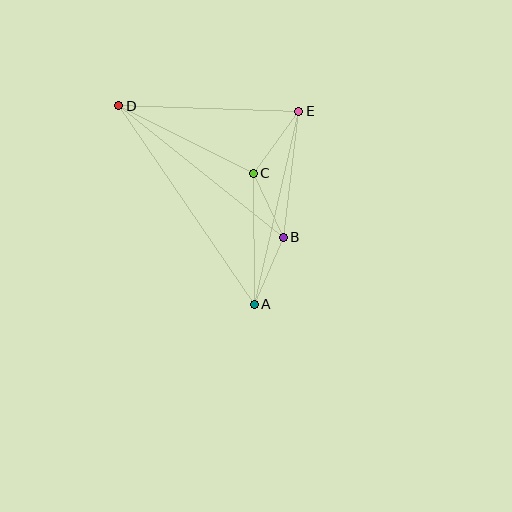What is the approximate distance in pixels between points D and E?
The distance between D and E is approximately 180 pixels.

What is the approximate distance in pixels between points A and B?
The distance between A and B is approximately 73 pixels.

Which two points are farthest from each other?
Points A and D are farthest from each other.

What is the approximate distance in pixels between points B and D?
The distance between B and D is approximately 210 pixels.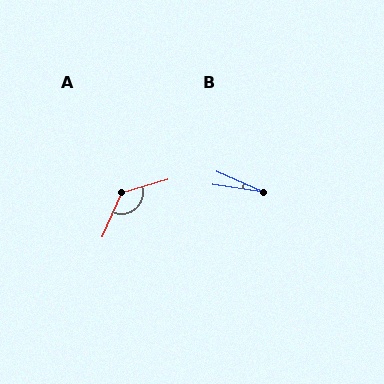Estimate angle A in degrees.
Approximately 130 degrees.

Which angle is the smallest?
B, at approximately 15 degrees.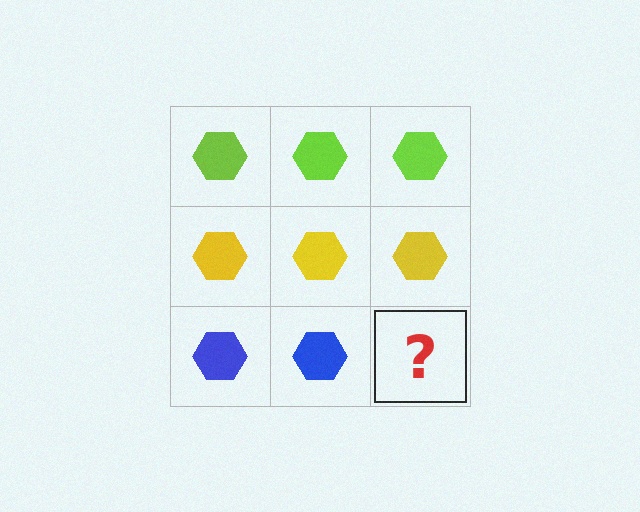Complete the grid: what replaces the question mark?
The question mark should be replaced with a blue hexagon.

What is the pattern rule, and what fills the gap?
The rule is that each row has a consistent color. The gap should be filled with a blue hexagon.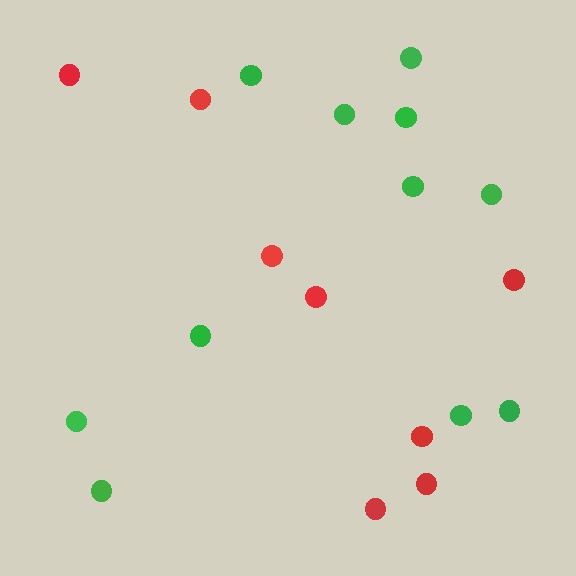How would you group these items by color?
There are 2 groups: one group of green circles (11) and one group of red circles (8).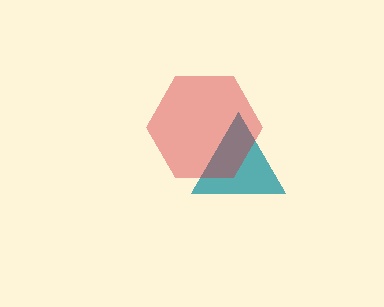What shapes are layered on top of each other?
The layered shapes are: a teal triangle, a red hexagon.